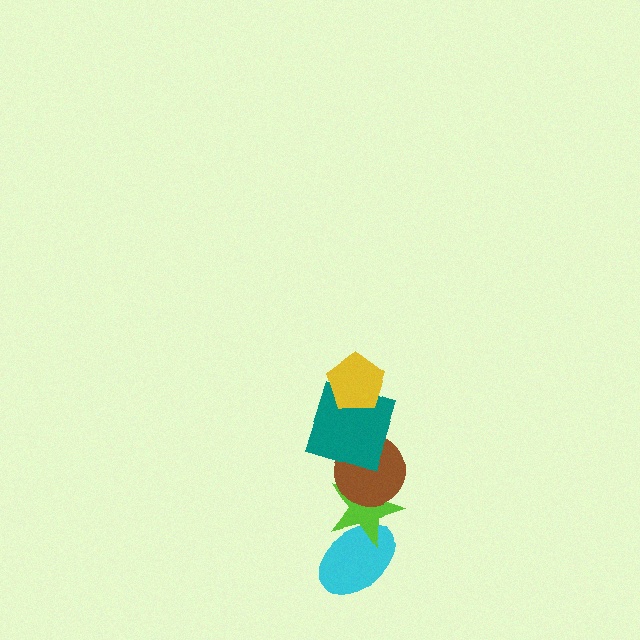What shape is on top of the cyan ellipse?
The lime star is on top of the cyan ellipse.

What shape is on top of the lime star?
The brown circle is on top of the lime star.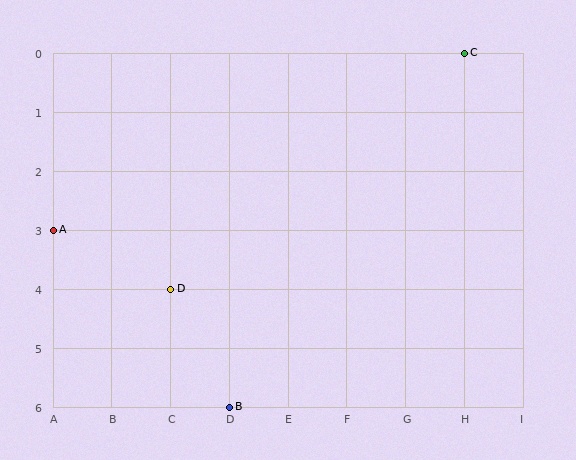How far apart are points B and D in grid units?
Points B and D are 1 column and 2 rows apart (about 2.2 grid units diagonally).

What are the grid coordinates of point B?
Point B is at grid coordinates (D, 6).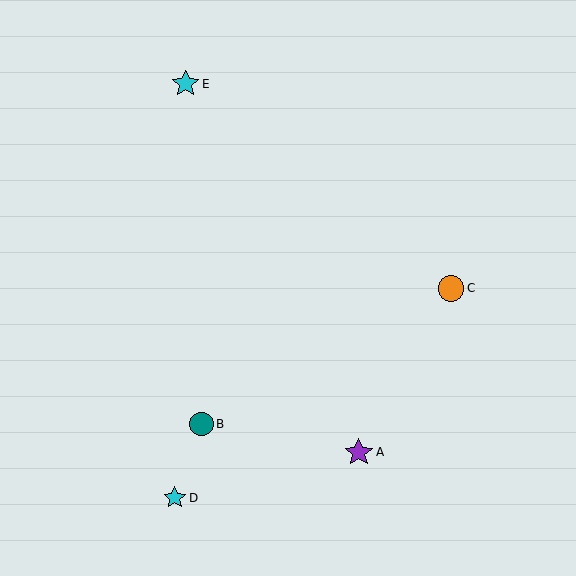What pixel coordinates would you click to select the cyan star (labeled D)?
Click at (175, 498) to select the cyan star D.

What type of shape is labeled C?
Shape C is an orange circle.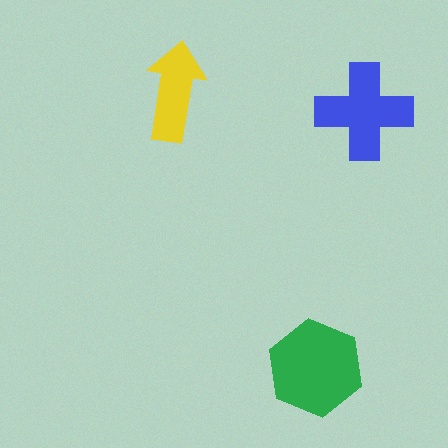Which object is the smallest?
The yellow arrow.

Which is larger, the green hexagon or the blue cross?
The green hexagon.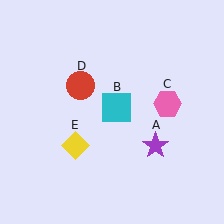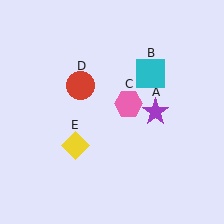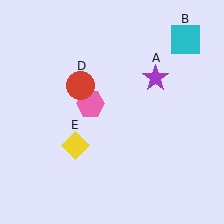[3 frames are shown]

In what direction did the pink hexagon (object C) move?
The pink hexagon (object C) moved left.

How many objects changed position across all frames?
3 objects changed position: purple star (object A), cyan square (object B), pink hexagon (object C).